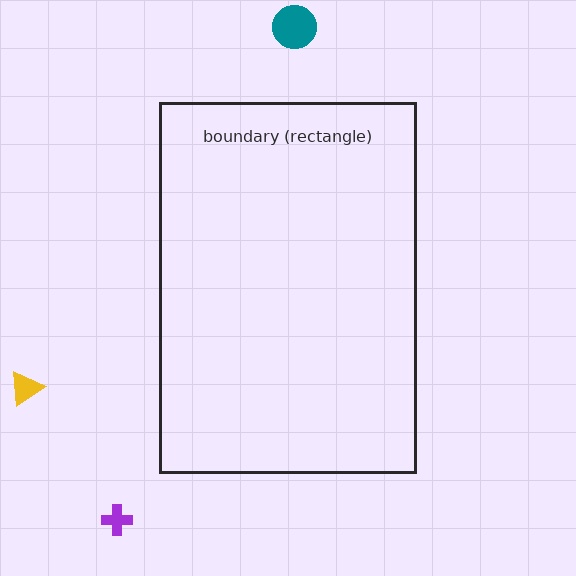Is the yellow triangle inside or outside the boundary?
Outside.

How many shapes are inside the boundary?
0 inside, 4 outside.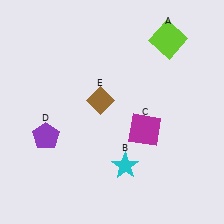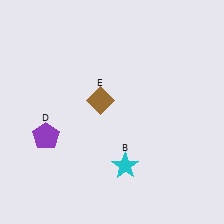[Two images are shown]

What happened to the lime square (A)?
The lime square (A) was removed in Image 2. It was in the top-right area of Image 1.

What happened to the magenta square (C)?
The magenta square (C) was removed in Image 2. It was in the bottom-right area of Image 1.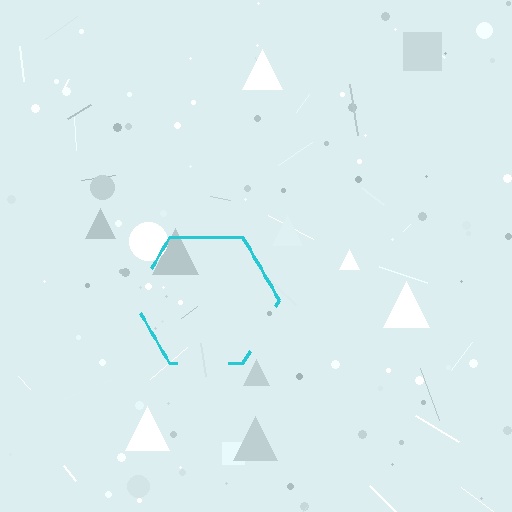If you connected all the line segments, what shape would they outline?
They would outline a hexagon.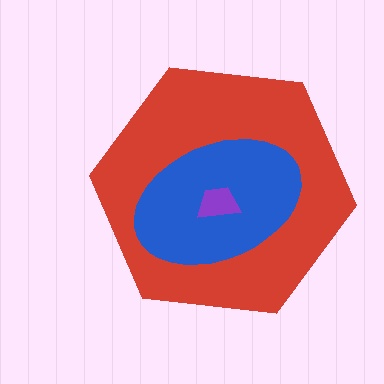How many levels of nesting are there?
3.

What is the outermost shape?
The red hexagon.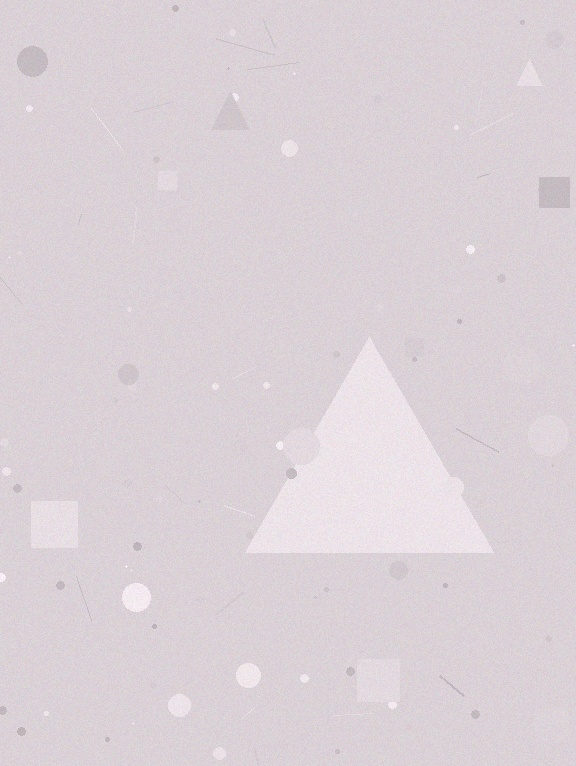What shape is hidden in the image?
A triangle is hidden in the image.